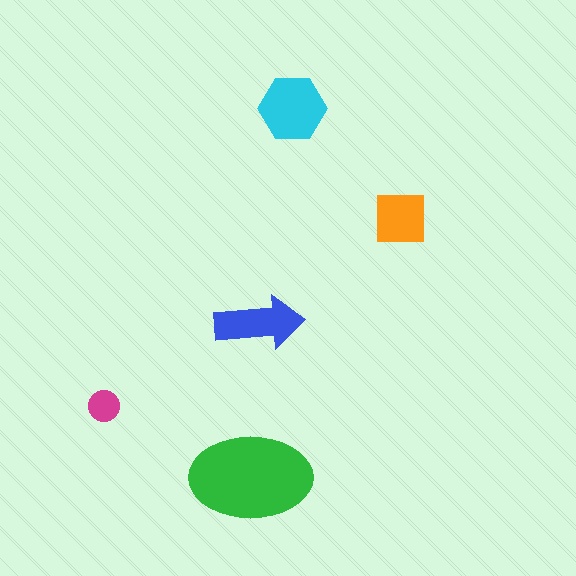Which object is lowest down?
The green ellipse is bottommost.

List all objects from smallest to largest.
The magenta circle, the orange square, the blue arrow, the cyan hexagon, the green ellipse.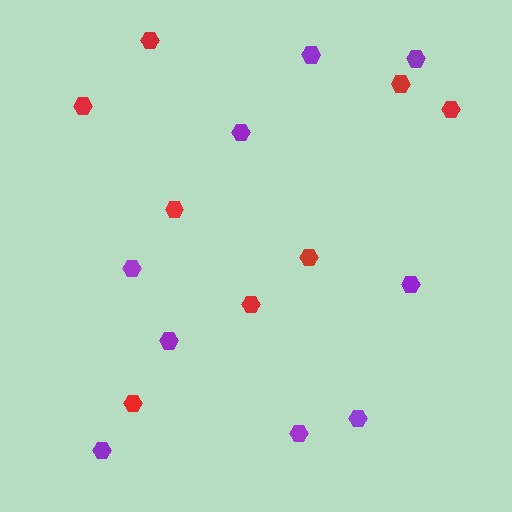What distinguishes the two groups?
There are 2 groups: one group of red hexagons (8) and one group of purple hexagons (9).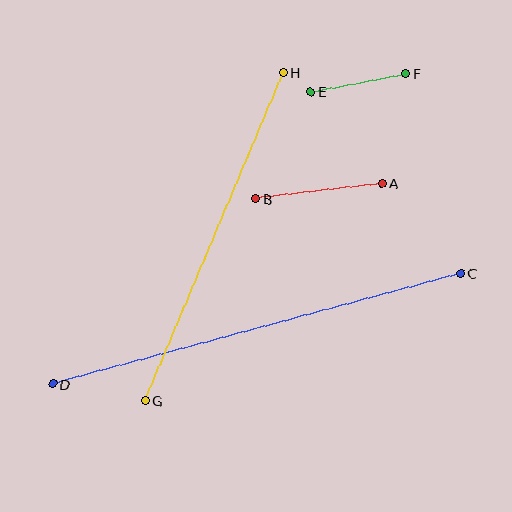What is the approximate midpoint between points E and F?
The midpoint is at approximately (358, 82) pixels.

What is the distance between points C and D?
The distance is approximately 423 pixels.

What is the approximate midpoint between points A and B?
The midpoint is at approximately (319, 191) pixels.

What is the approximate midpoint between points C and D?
The midpoint is at approximately (257, 329) pixels.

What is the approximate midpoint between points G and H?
The midpoint is at approximately (214, 236) pixels.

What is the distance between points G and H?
The distance is approximately 356 pixels.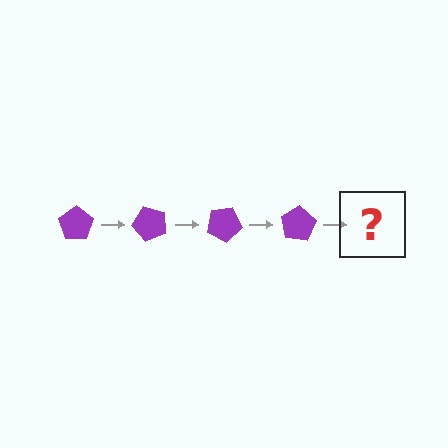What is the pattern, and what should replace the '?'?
The pattern is that the pentagon rotates 50 degrees each step. The '?' should be a purple pentagon rotated 200 degrees.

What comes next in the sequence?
The next element should be a purple pentagon rotated 200 degrees.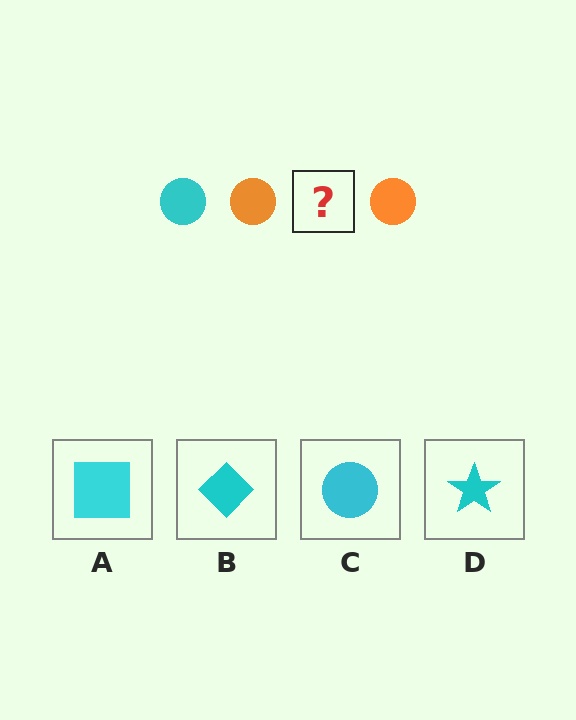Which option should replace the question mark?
Option C.